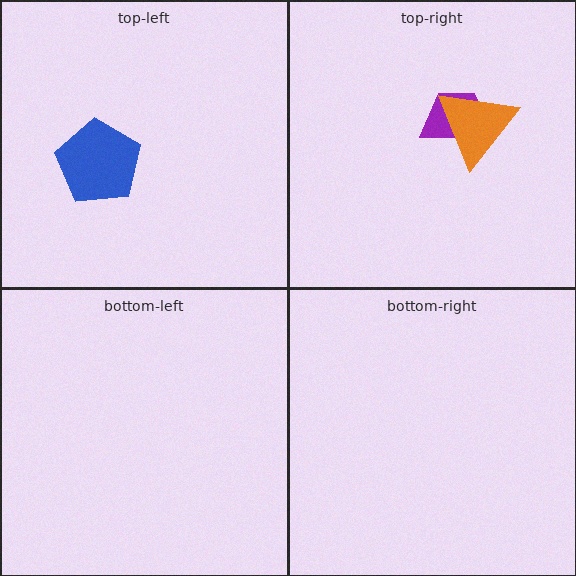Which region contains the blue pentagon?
The top-left region.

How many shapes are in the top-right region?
2.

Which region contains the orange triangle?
The top-right region.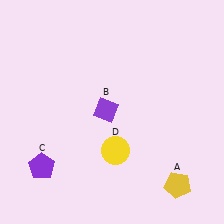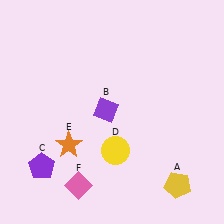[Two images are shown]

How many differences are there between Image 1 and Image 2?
There are 2 differences between the two images.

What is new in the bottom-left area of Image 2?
A pink diamond (F) was added in the bottom-left area of Image 2.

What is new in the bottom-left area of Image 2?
An orange star (E) was added in the bottom-left area of Image 2.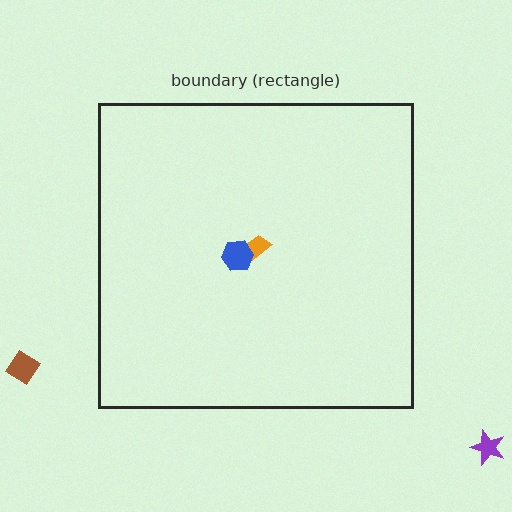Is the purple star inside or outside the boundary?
Outside.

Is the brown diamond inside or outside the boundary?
Outside.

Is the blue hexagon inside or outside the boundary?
Inside.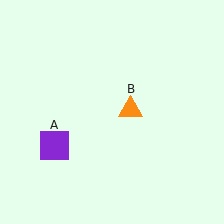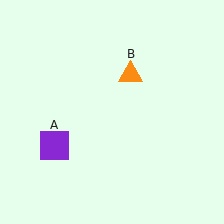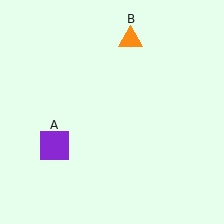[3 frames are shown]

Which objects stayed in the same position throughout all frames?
Purple square (object A) remained stationary.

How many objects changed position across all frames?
1 object changed position: orange triangle (object B).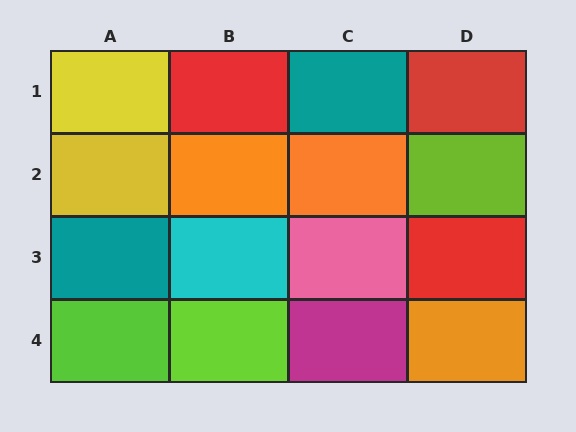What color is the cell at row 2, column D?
Lime.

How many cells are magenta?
1 cell is magenta.